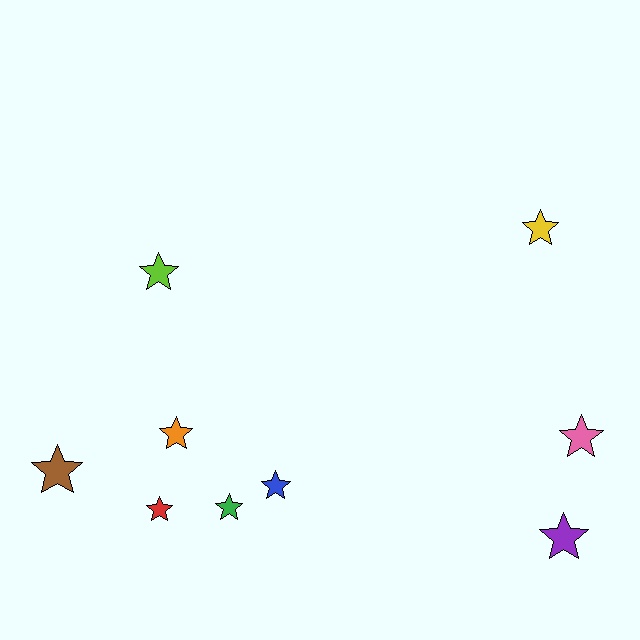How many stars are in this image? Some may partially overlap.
There are 9 stars.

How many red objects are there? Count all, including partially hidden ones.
There is 1 red object.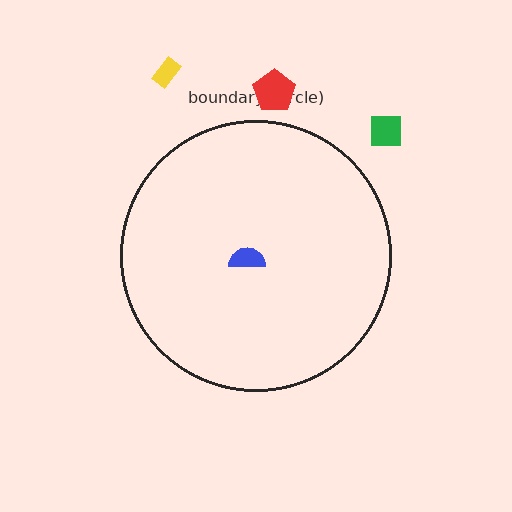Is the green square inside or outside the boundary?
Outside.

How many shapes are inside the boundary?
1 inside, 3 outside.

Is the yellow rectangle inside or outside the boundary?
Outside.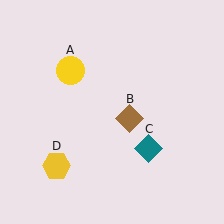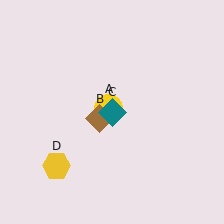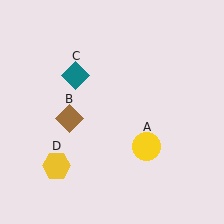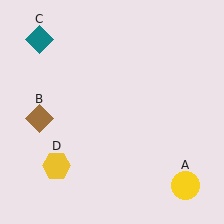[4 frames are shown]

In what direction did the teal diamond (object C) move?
The teal diamond (object C) moved up and to the left.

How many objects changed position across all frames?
3 objects changed position: yellow circle (object A), brown diamond (object B), teal diamond (object C).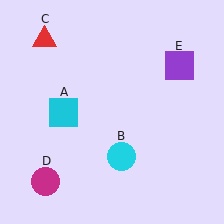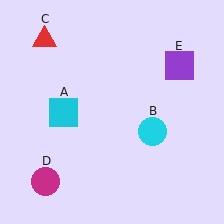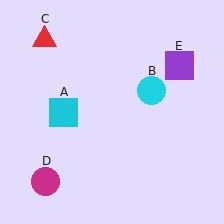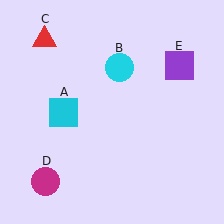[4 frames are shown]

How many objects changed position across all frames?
1 object changed position: cyan circle (object B).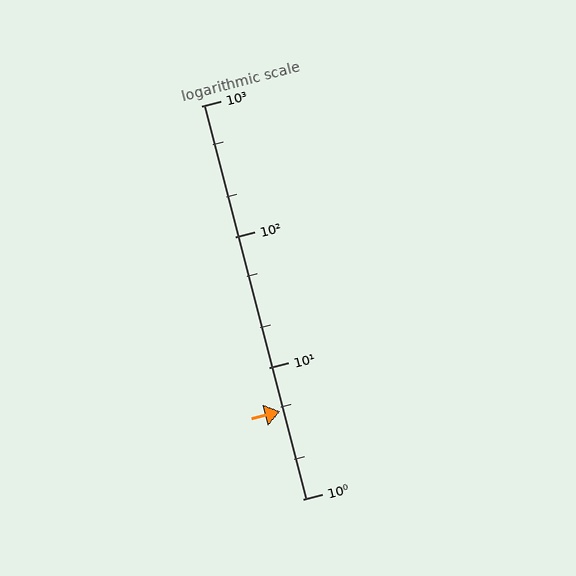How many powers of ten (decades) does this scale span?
The scale spans 3 decades, from 1 to 1000.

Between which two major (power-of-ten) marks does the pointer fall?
The pointer is between 1 and 10.